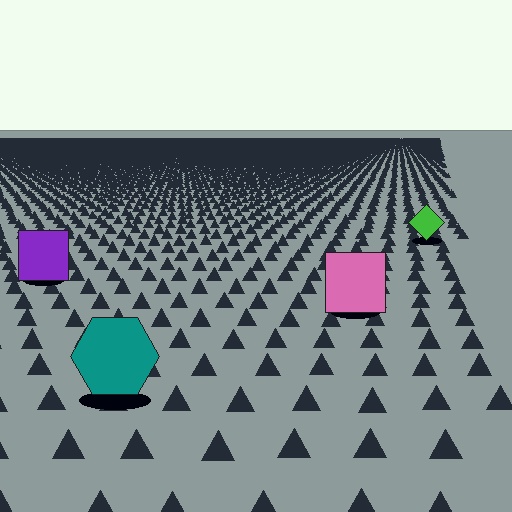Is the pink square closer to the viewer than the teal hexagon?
No. The teal hexagon is closer — you can tell from the texture gradient: the ground texture is coarser near it.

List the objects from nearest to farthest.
From nearest to farthest: the teal hexagon, the pink square, the purple square, the green diamond.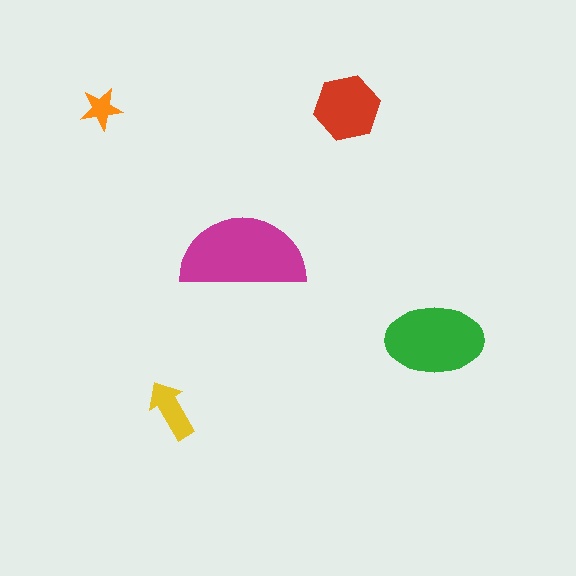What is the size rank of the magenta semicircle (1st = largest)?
1st.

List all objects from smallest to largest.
The orange star, the yellow arrow, the red hexagon, the green ellipse, the magenta semicircle.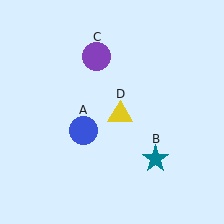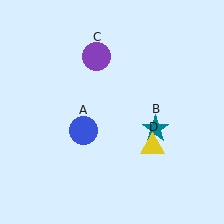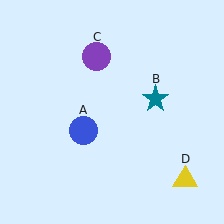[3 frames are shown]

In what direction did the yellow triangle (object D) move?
The yellow triangle (object D) moved down and to the right.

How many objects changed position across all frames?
2 objects changed position: teal star (object B), yellow triangle (object D).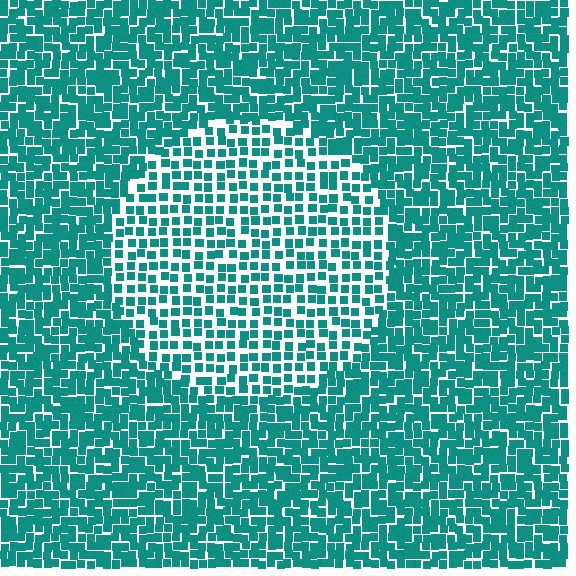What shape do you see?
I see a circle.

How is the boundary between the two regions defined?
The boundary is defined by a change in element density (approximately 1.7x ratio). All elements are the same color, size, and shape.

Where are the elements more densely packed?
The elements are more densely packed outside the circle boundary.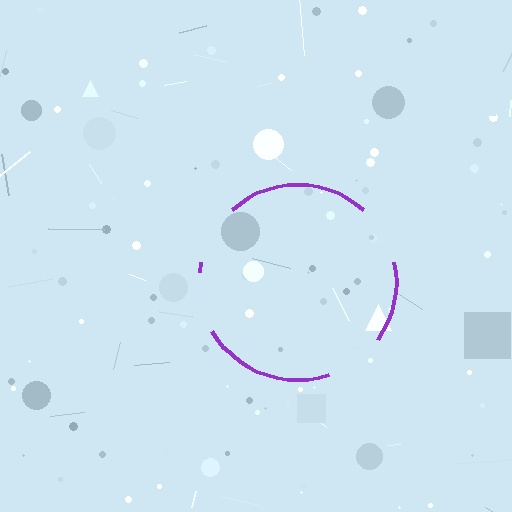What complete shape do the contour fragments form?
The contour fragments form a circle.